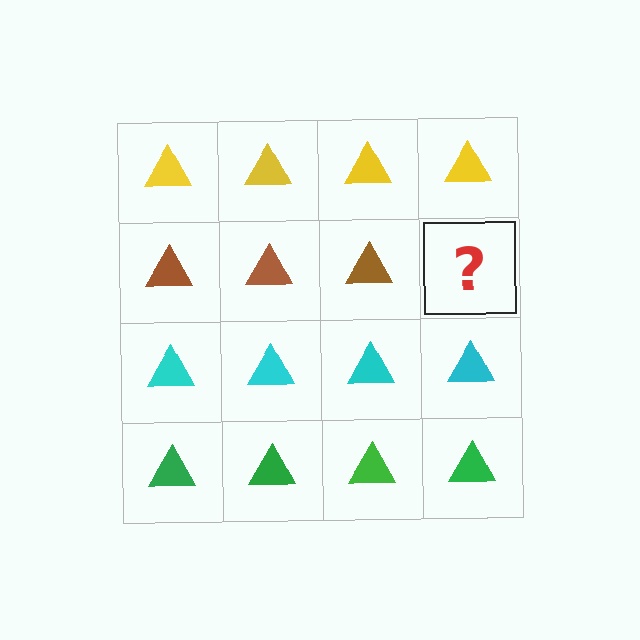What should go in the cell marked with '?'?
The missing cell should contain a brown triangle.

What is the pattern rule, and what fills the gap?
The rule is that each row has a consistent color. The gap should be filled with a brown triangle.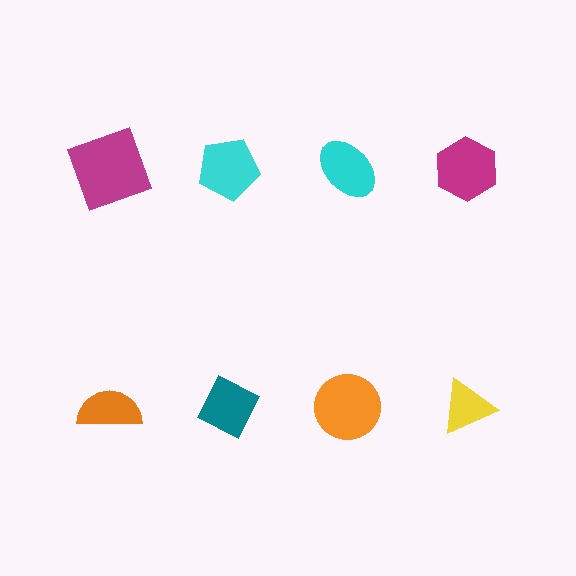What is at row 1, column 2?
A cyan pentagon.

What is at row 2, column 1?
An orange semicircle.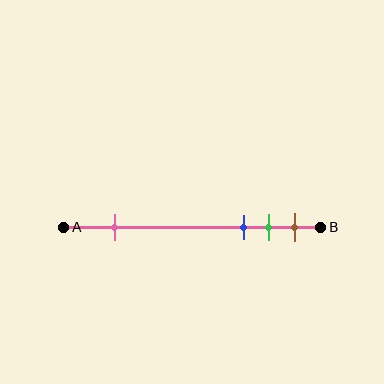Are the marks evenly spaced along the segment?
No, the marks are not evenly spaced.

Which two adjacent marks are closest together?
The green and brown marks are the closest adjacent pair.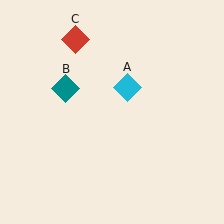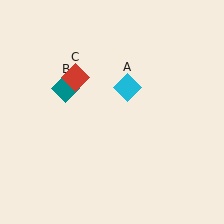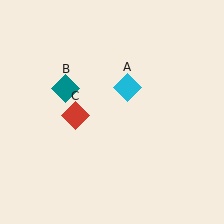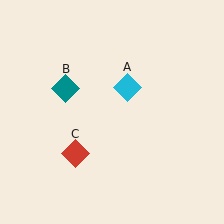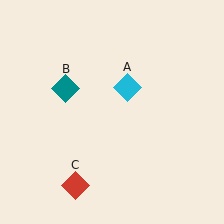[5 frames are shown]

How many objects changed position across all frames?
1 object changed position: red diamond (object C).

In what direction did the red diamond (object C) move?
The red diamond (object C) moved down.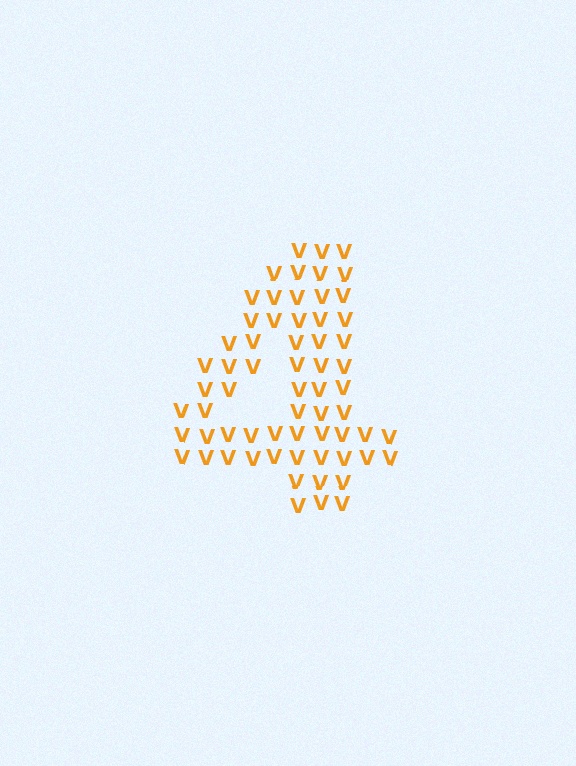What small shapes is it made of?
It is made of small letter V's.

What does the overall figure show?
The overall figure shows the digit 4.